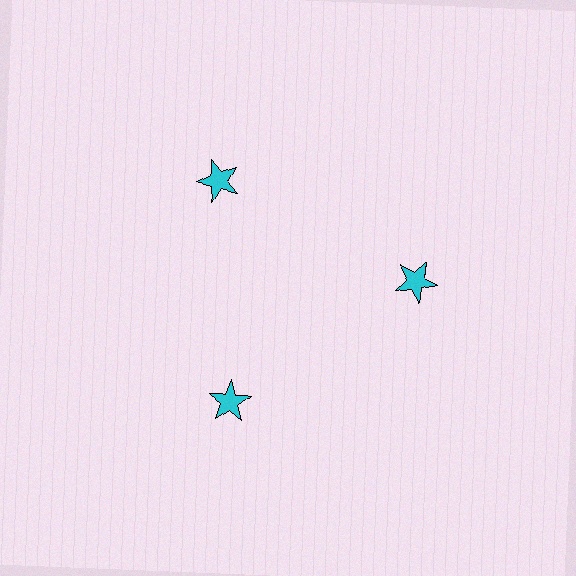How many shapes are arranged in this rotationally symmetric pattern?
There are 3 shapes, arranged in 3 groups of 1.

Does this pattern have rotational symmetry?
Yes, this pattern has 3-fold rotational symmetry. It looks the same after rotating 120 degrees around the center.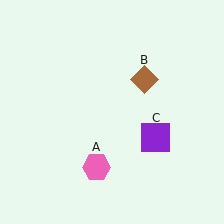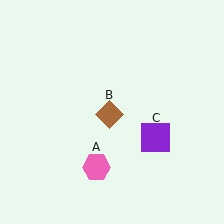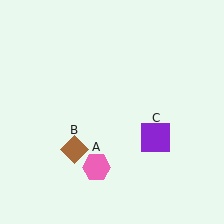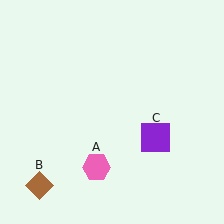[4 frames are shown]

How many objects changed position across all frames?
1 object changed position: brown diamond (object B).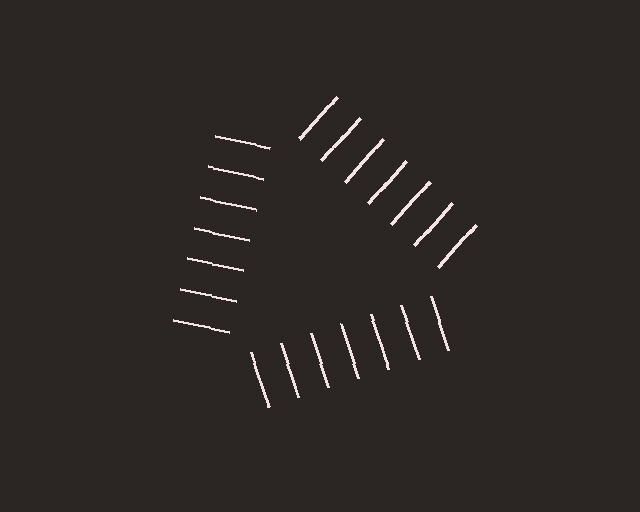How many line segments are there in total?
21 — 7 along each of the 3 edges.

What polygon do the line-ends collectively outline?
An illusory triangle — the line segments terminate on its edges but no continuous stroke is drawn.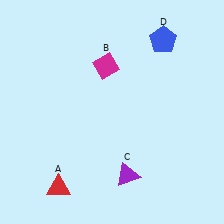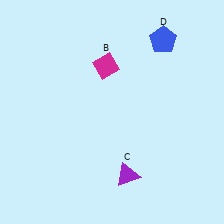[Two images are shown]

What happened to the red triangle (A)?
The red triangle (A) was removed in Image 2. It was in the bottom-left area of Image 1.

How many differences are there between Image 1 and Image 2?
There is 1 difference between the two images.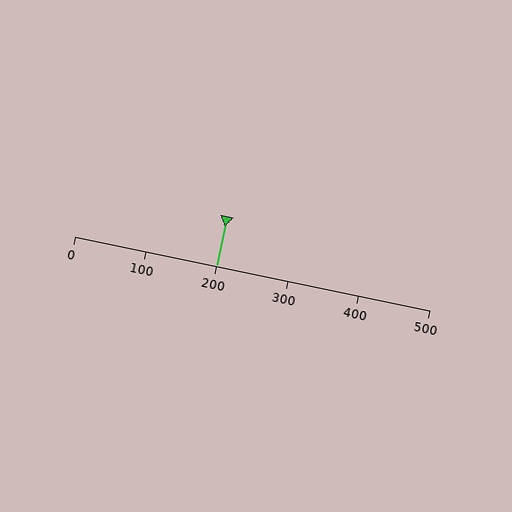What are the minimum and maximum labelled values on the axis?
The axis runs from 0 to 500.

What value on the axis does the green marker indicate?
The marker indicates approximately 200.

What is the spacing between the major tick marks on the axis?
The major ticks are spaced 100 apart.